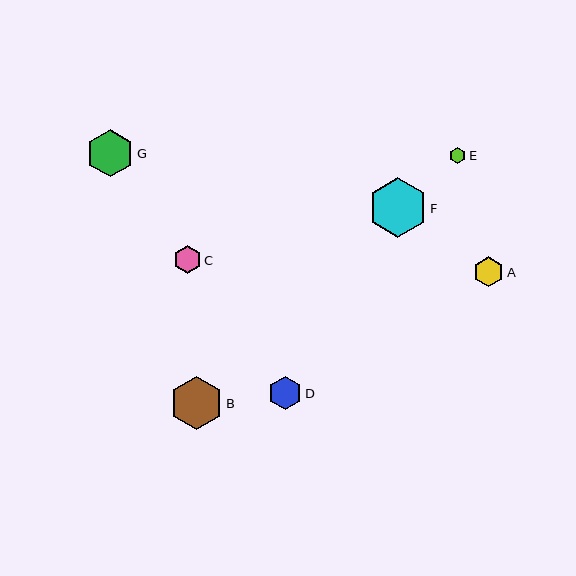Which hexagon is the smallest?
Hexagon E is the smallest with a size of approximately 17 pixels.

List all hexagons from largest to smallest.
From largest to smallest: F, B, G, D, A, C, E.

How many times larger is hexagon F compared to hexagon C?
Hexagon F is approximately 2.1 times the size of hexagon C.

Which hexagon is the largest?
Hexagon F is the largest with a size of approximately 59 pixels.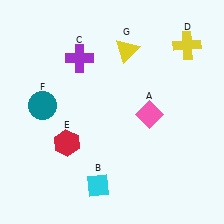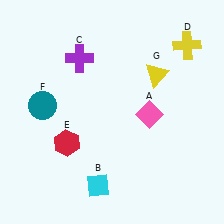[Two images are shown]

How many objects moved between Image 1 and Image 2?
1 object moved between the two images.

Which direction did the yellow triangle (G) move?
The yellow triangle (G) moved right.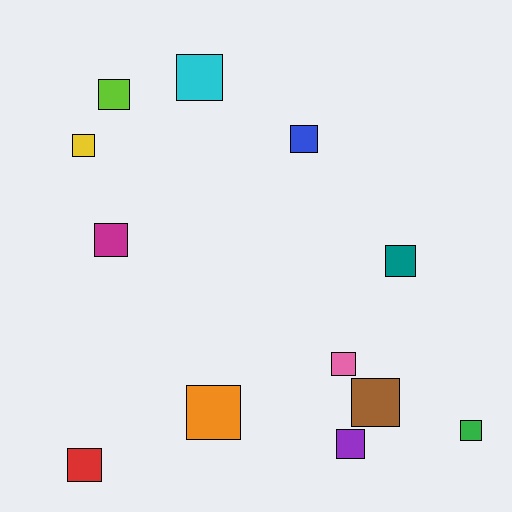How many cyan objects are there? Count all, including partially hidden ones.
There is 1 cyan object.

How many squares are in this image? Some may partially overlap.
There are 12 squares.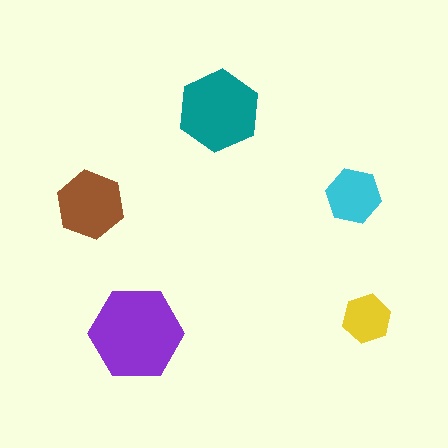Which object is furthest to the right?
The yellow hexagon is rightmost.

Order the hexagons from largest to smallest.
the purple one, the teal one, the brown one, the cyan one, the yellow one.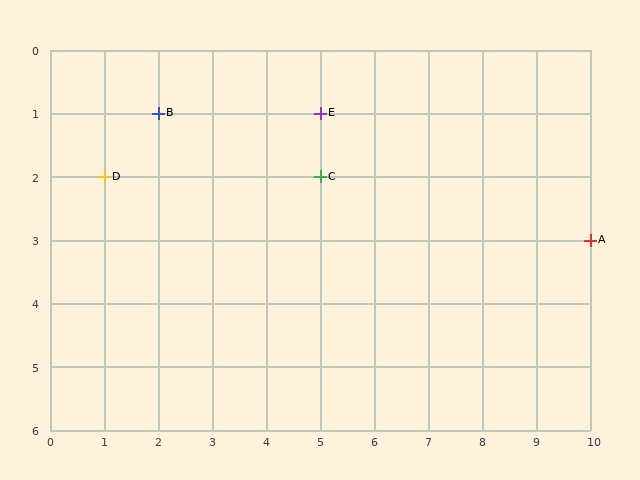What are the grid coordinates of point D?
Point D is at grid coordinates (1, 2).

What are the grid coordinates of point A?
Point A is at grid coordinates (10, 3).